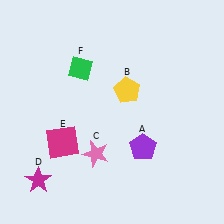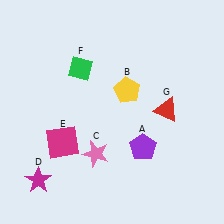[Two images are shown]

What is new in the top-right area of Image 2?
A red triangle (G) was added in the top-right area of Image 2.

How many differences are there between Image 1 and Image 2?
There is 1 difference between the two images.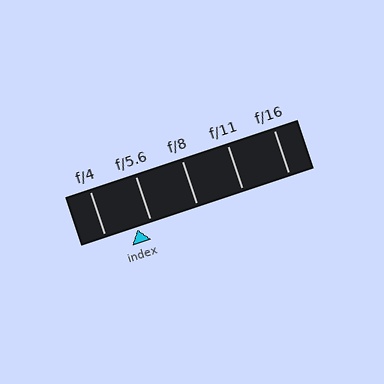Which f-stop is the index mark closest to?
The index mark is closest to f/5.6.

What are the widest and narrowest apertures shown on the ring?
The widest aperture shown is f/4 and the narrowest is f/16.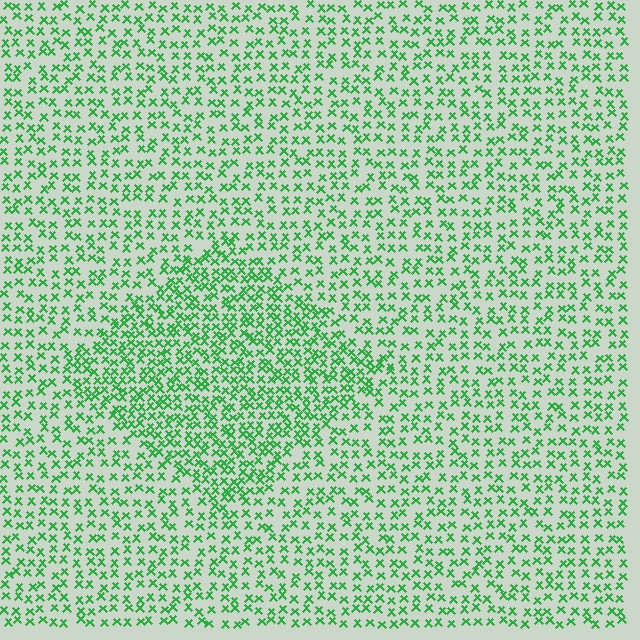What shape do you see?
I see a diamond.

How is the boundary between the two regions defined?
The boundary is defined by a change in element density (approximately 1.7x ratio). All elements are the same color, size, and shape.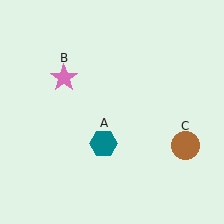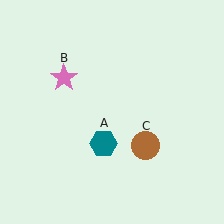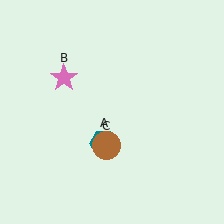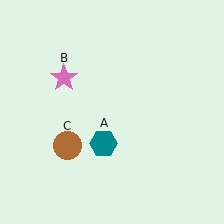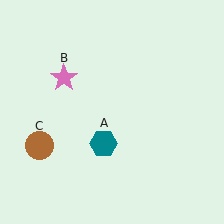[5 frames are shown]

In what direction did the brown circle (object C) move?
The brown circle (object C) moved left.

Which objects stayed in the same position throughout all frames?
Teal hexagon (object A) and pink star (object B) remained stationary.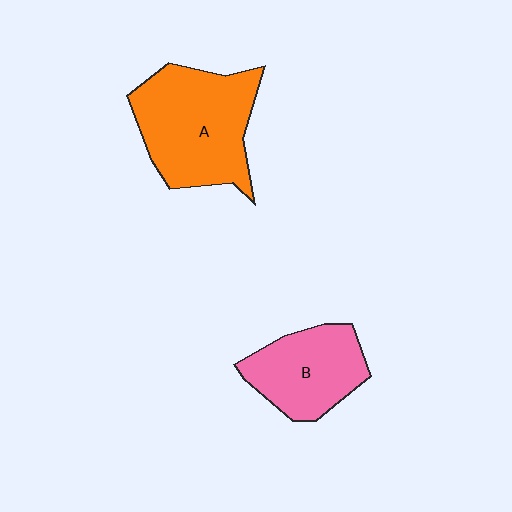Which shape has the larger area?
Shape A (orange).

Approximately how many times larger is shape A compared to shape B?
Approximately 1.5 times.